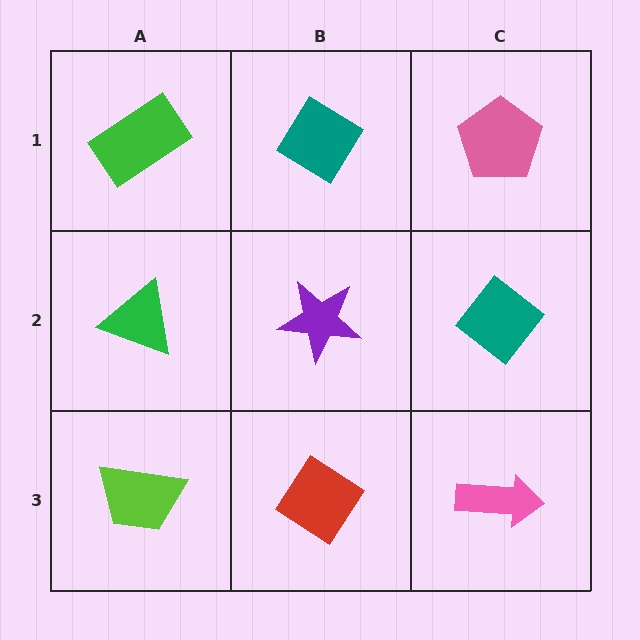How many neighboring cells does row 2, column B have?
4.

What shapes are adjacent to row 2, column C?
A pink pentagon (row 1, column C), a pink arrow (row 3, column C), a purple star (row 2, column B).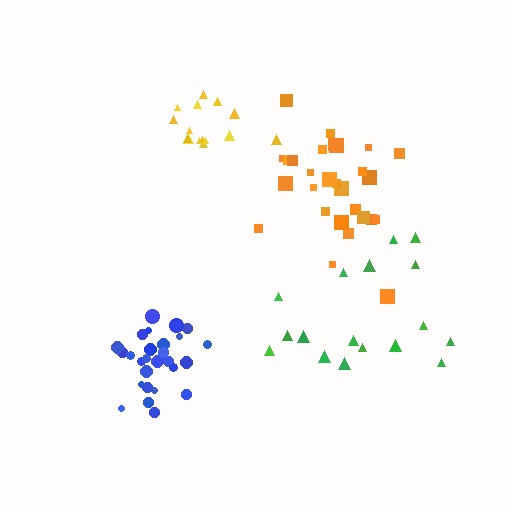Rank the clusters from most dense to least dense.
blue, yellow, orange, green.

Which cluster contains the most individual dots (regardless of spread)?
Blue (28).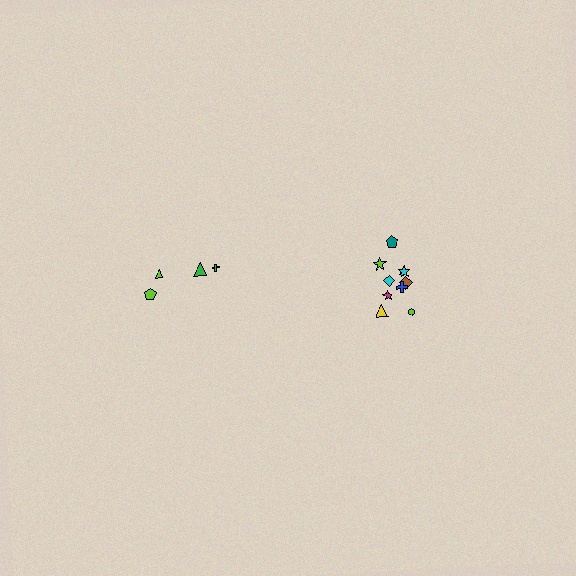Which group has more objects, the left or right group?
The right group.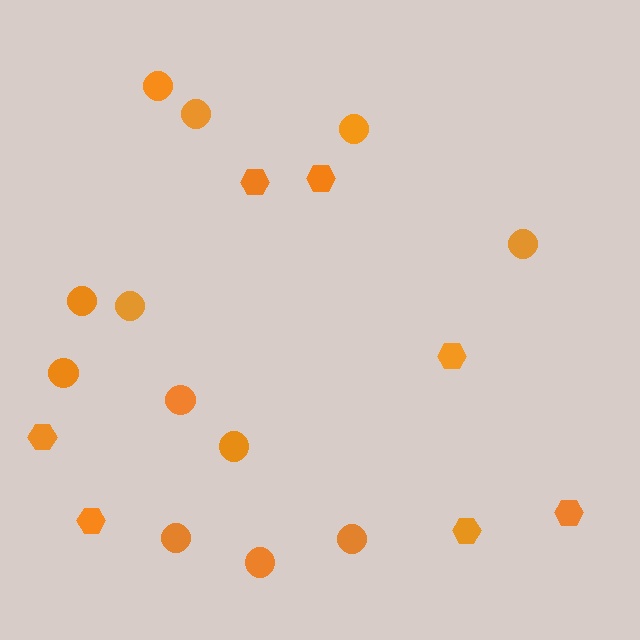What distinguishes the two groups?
There are 2 groups: one group of circles (12) and one group of hexagons (7).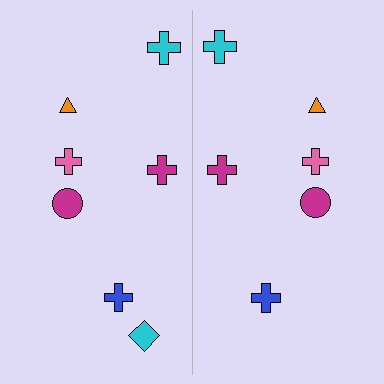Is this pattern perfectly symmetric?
No, the pattern is not perfectly symmetric. A cyan diamond is missing from the right side.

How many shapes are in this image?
There are 13 shapes in this image.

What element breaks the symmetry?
A cyan diamond is missing from the right side.